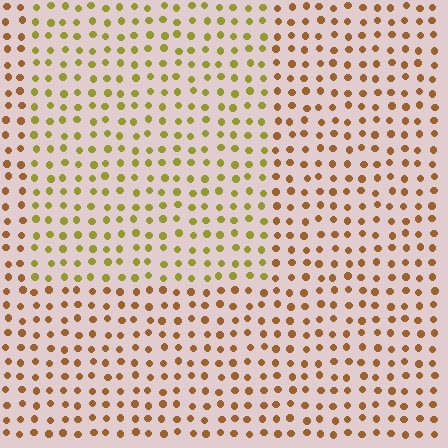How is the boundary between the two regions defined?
The boundary is defined purely by a slight shift in hue (about 36 degrees). Spacing, size, and orientation are identical on both sides.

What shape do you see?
I see a rectangle.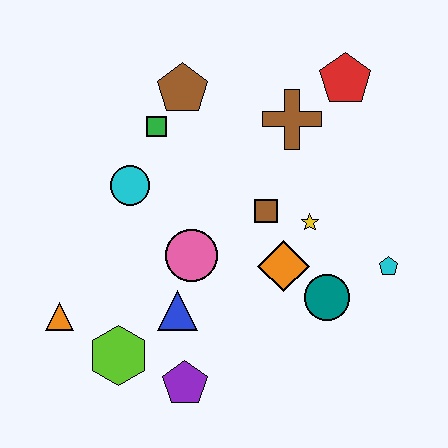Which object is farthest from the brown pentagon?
The purple pentagon is farthest from the brown pentagon.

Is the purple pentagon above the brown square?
No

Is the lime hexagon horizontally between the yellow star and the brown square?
No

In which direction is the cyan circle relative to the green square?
The cyan circle is below the green square.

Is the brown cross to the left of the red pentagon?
Yes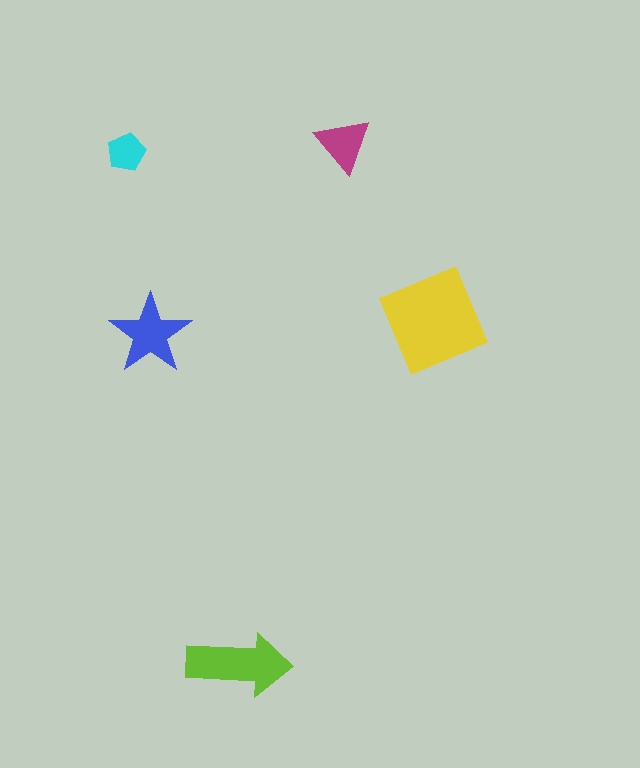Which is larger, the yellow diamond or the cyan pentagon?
The yellow diamond.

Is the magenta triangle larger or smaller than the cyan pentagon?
Larger.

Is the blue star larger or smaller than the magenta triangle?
Larger.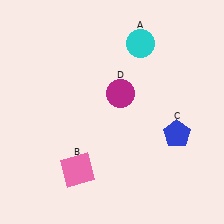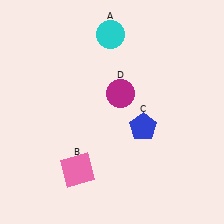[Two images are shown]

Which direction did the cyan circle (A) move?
The cyan circle (A) moved left.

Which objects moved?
The objects that moved are: the cyan circle (A), the blue pentagon (C).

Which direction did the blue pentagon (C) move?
The blue pentagon (C) moved left.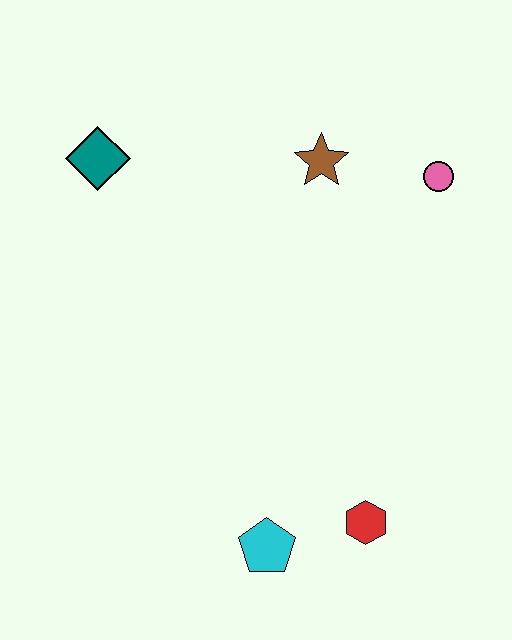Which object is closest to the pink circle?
The brown star is closest to the pink circle.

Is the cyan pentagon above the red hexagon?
No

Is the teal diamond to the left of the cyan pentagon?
Yes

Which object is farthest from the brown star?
The cyan pentagon is farthest from the brown star.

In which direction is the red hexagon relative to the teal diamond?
The red hexagon is below the teal diamond.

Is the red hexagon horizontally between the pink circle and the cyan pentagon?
Yes